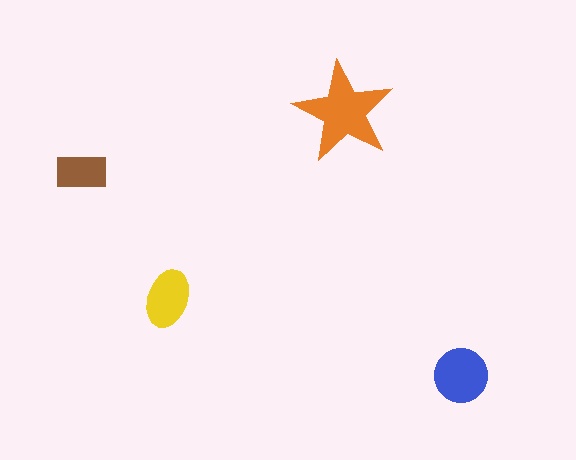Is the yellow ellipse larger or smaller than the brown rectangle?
Larger.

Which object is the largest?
The orange star.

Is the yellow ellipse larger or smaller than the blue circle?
Smaller.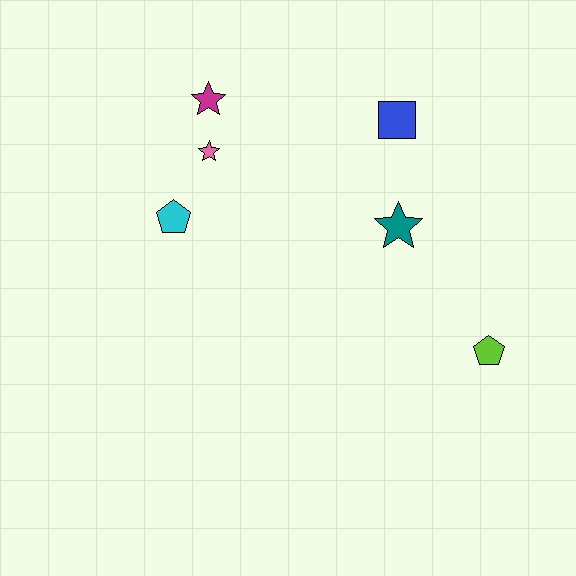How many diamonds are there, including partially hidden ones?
There are no diamonds.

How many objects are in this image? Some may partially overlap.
There are 6 objects.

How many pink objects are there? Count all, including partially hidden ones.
There is 1 pink object.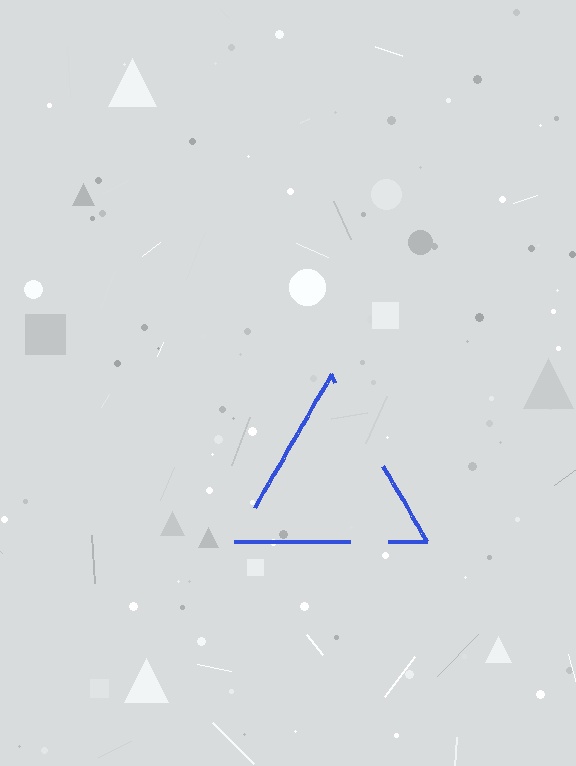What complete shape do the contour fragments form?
The contour fragments form a triangle.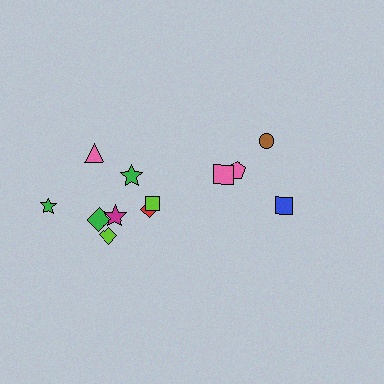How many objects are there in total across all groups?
There are 12 objects.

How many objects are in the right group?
There are 4 objects.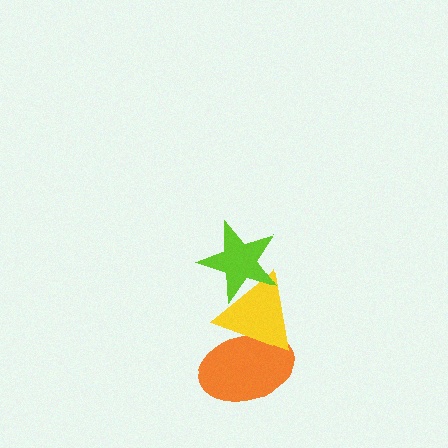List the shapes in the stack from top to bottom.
From top to bottom: the lime star, the yellow triangle, the orange ellipse.